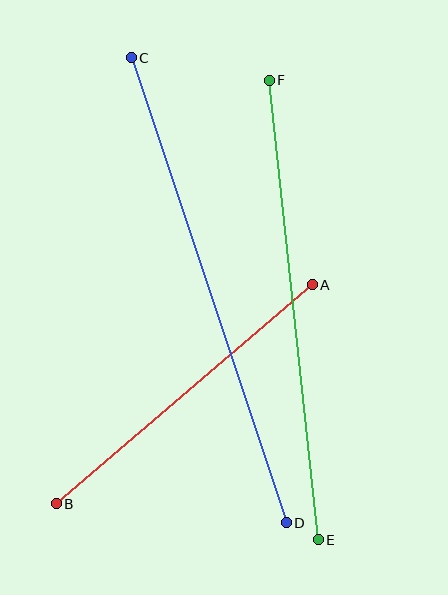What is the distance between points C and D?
The distance is approximately 490 pixels.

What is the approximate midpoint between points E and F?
The midpoint is at approximately (294, 310) pixels.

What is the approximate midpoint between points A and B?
The midpoint is at approximately (184, 394) pixels.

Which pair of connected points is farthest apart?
Points C and D are farthest apart.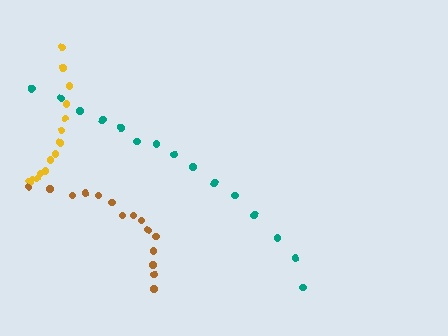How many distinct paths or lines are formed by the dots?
There are 3 distinct paths.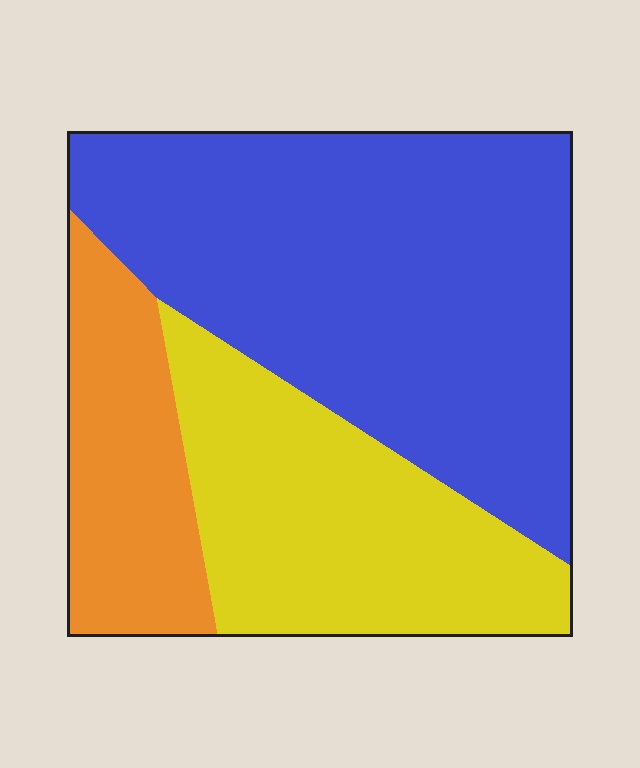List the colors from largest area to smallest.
From largest to smallest: blue, yellow, orange.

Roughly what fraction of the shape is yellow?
Yellow covers 29% of the shape.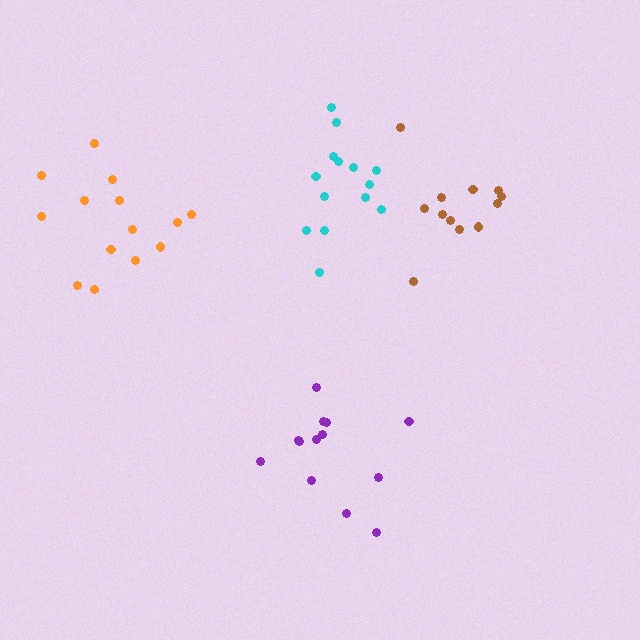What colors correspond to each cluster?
The clusters are colored: orange, cyan, purple, brown.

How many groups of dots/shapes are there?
There are 4 groups.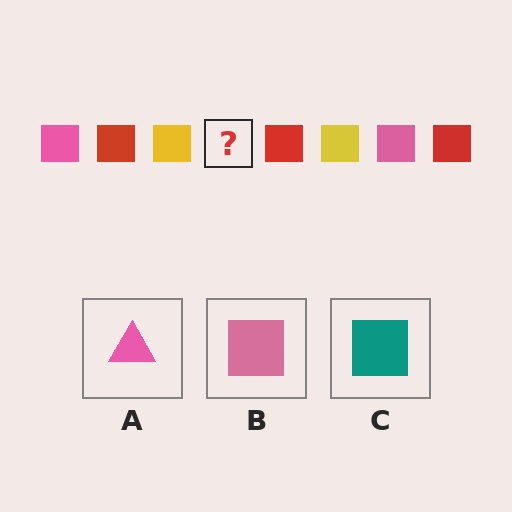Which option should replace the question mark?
Option B.